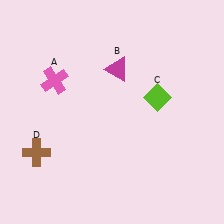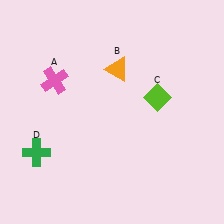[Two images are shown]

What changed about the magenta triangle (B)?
In Image 1, B is magenta. In Image 2, it changed to orange.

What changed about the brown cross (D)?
In Image 1, D is brown. In Image 2, it changed to green.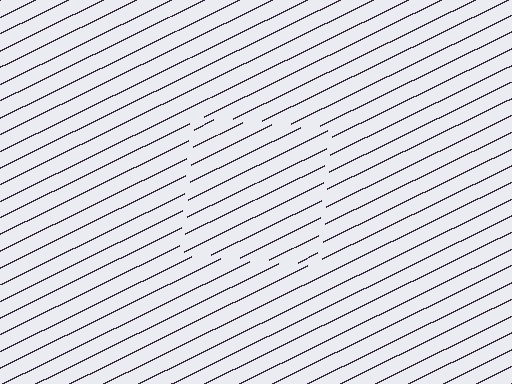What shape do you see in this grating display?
An illusory square. The interior of the shape contains the same grating, shifted by half a period — the contour is defined by the phase discontinuity where line-ends from the inner and outer gratings abut.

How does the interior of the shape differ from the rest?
The interior of the shape contains the same grating, shifted by half a period — the contour is defined by the phase discontinuity where line-ends from the inner and outer gratings abut.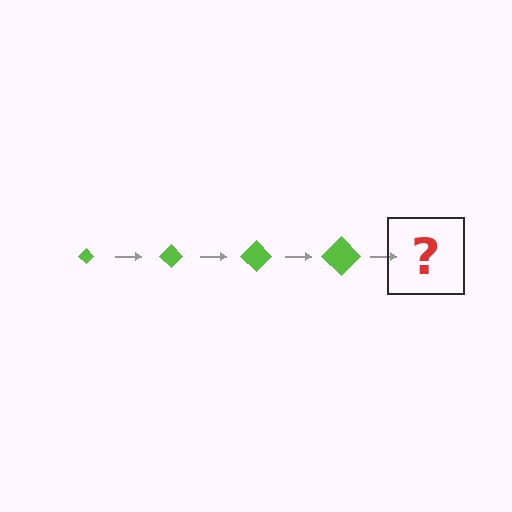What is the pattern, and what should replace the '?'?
The pattern is that the diamond gets progressively larger each step. The '?' should be a lime diamond, larger than the previous one.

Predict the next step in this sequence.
The next step is a lime diamond, larger than the previous one.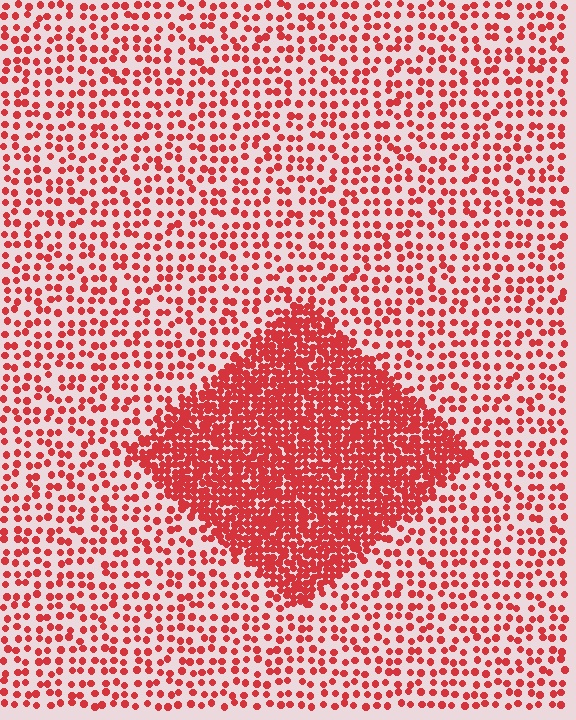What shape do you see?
I see a diamond.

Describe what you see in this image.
The image contains small red elements arranged at two different densities. A diamond-shaped region is visible where the elements are more densely packed than the surrounding area.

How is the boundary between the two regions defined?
The boundary is defined by a change in element density (approximately 2.8x ratio). All elements are the same color, size, and shape.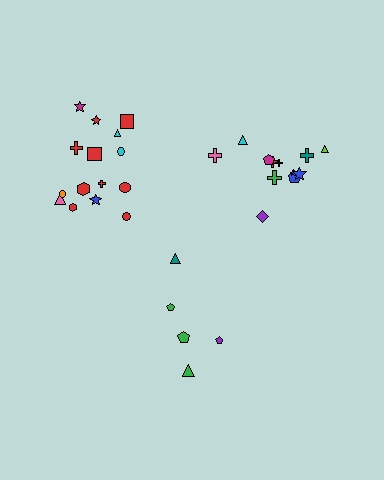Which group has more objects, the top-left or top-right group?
The top-left group.